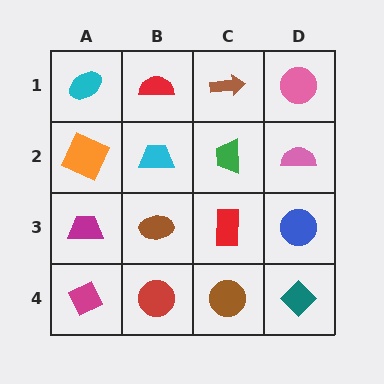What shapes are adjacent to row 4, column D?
A blue circle (row 3, column D), a brown circle (row 4, column C).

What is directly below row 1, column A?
An orange square.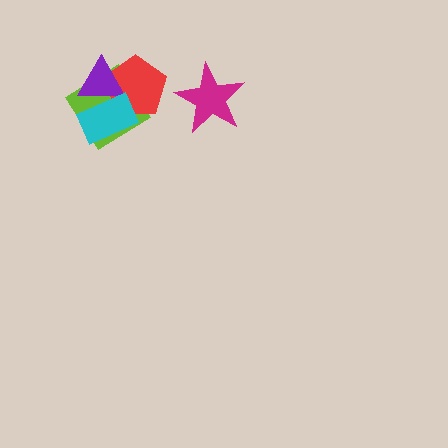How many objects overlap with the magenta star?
0 objects overlap with the magenta star.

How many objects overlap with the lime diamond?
3 objects overlap with the lime diamond.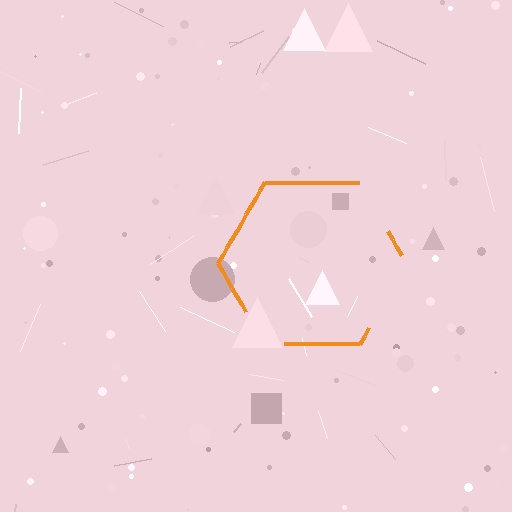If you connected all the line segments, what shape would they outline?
They would outline a hexagon.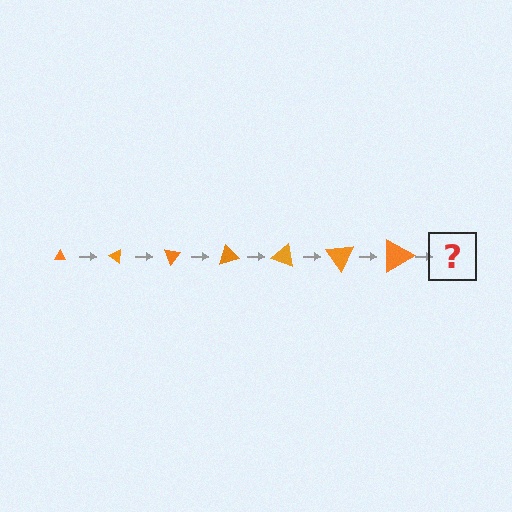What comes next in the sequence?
The next element should be a triangle, larger than the previous one and rotated 245 degrees from the start.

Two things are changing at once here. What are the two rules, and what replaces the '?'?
The two rules are that the triangle grows larger each step and it rotates 35 degrees each step. The '?' should be a triangle, larger than the previous one and rotated 245 degrees from the start.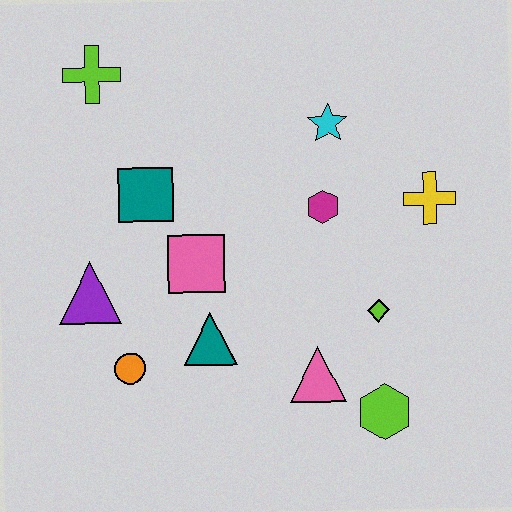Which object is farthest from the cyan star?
The orange circle is farthest from the cyan star.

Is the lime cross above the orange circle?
Yes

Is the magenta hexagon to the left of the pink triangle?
No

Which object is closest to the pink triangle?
The lime hexagon is closest to the pink triangle.